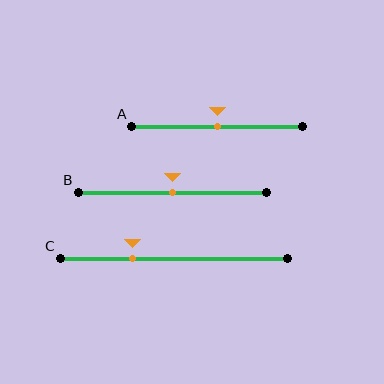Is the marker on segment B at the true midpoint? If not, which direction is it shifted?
Yes, the marker on segment B is at the true midpoint.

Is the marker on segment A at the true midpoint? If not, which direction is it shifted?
Yes, the marker on segment A is at the true midpoint.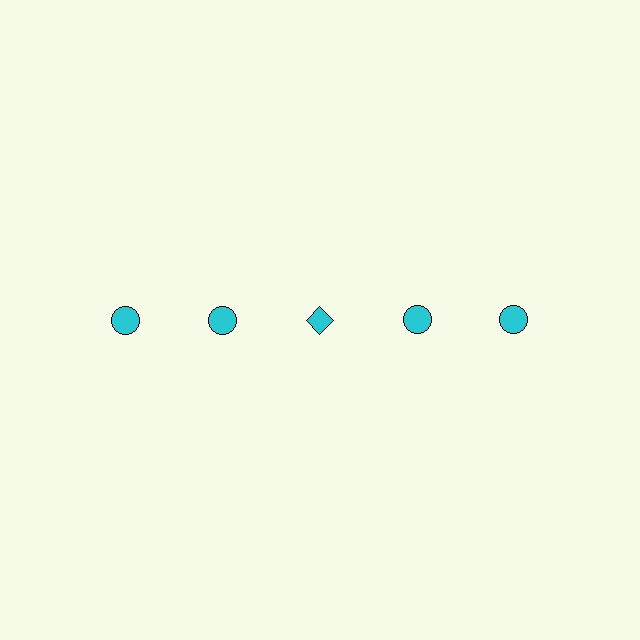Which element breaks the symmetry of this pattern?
The cyan diamond in the top row, center column breaks the symmetry. All other shapes are cyan circles.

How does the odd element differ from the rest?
It has a different shape: diamond instead of circle.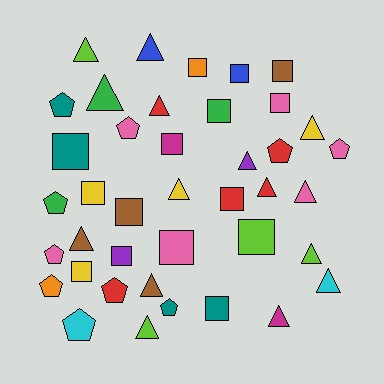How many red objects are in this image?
There are 5 red objects.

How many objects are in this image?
There are 40 objects.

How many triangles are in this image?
There are 15 triangles.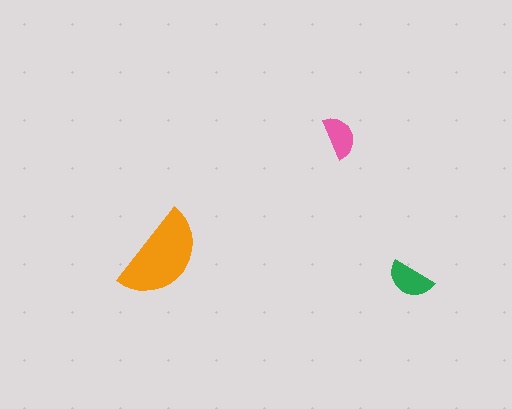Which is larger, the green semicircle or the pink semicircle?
The green one.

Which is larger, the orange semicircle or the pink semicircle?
The orange one.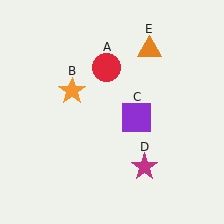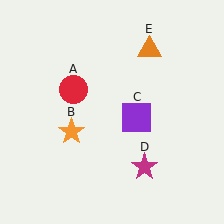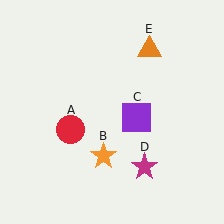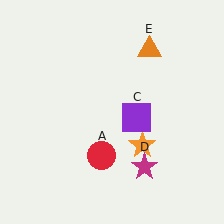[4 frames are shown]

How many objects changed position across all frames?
2 objects changed position: red circle (object A), orange star (object B).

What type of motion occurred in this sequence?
The red circle (object A), orange star (object B) rotated counterclockwise around the center of the scene.